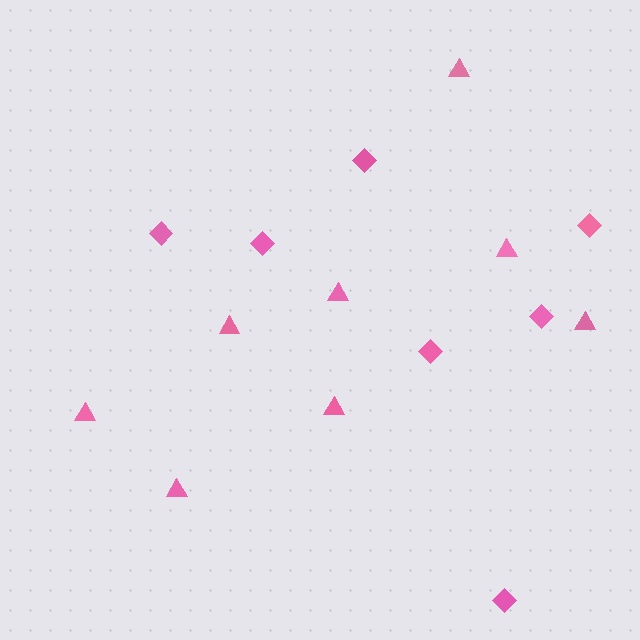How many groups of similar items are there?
There are 2 groups: one group of diamonds (7) and one group of triangles (8).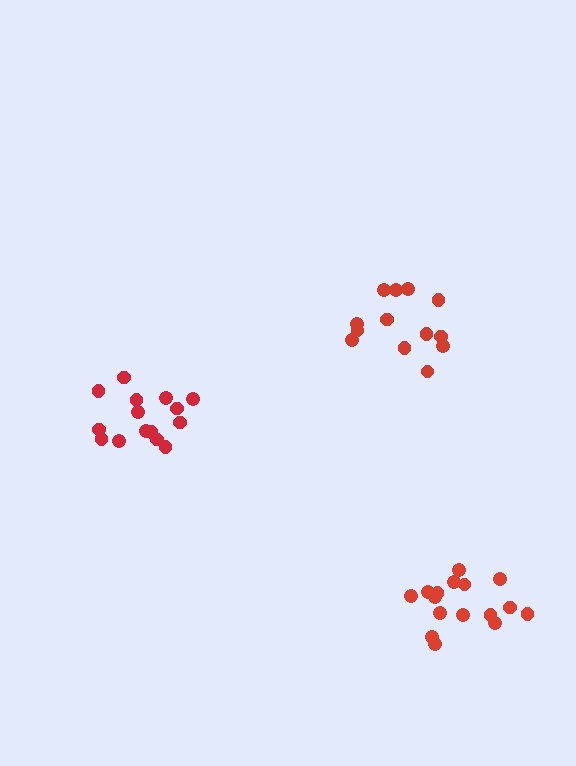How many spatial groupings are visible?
There are 3 spatial groupings.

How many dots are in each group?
Group 1: 13 dots, Group 2: 15 dots, Group 3: 16 dots (44 total).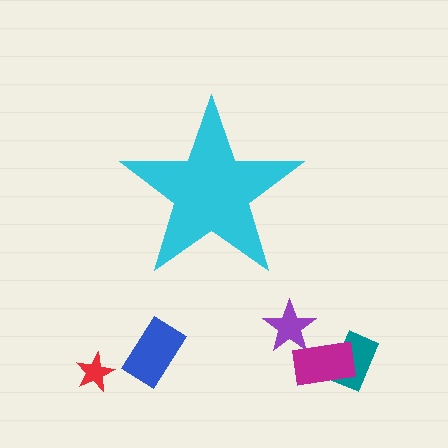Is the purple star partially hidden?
No, the purple star is fully visible.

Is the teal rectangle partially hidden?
No, the teal rectangle is fully visible.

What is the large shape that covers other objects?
A cyan star.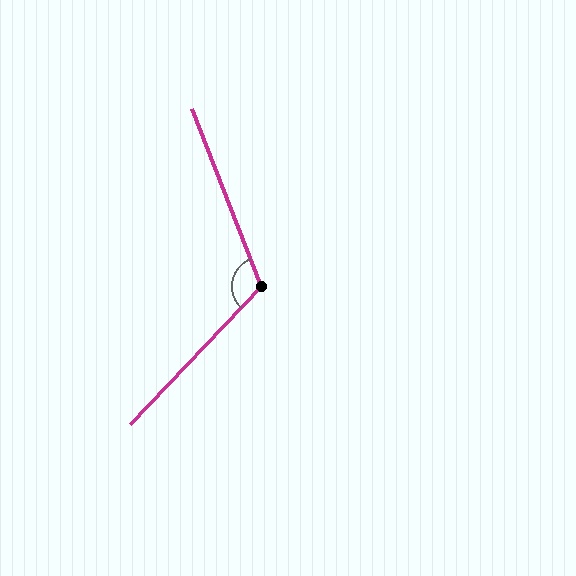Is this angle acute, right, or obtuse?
It is obtuse.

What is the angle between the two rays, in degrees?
Approximately 116 degrees.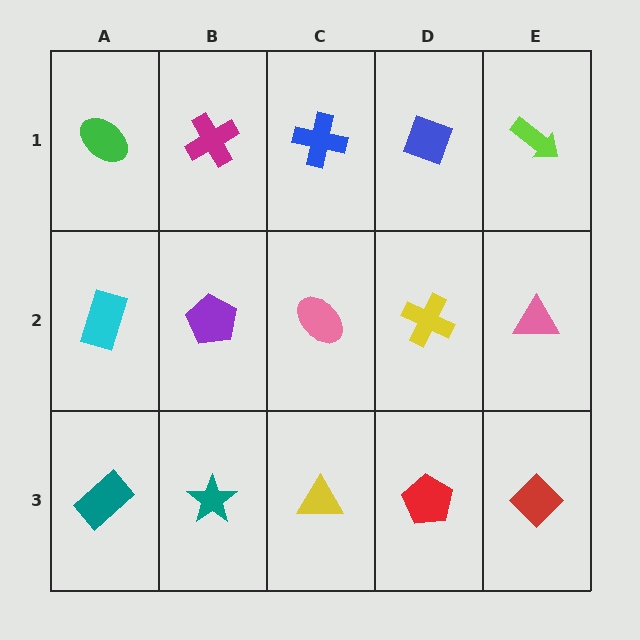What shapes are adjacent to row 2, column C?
A blue cross (row 1, column C), a yellow triangle (row 3, column C), a purple pentagon (row 2, column B), a yellow cross (row 2, column D).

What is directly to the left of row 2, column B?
A cyan rectangle.